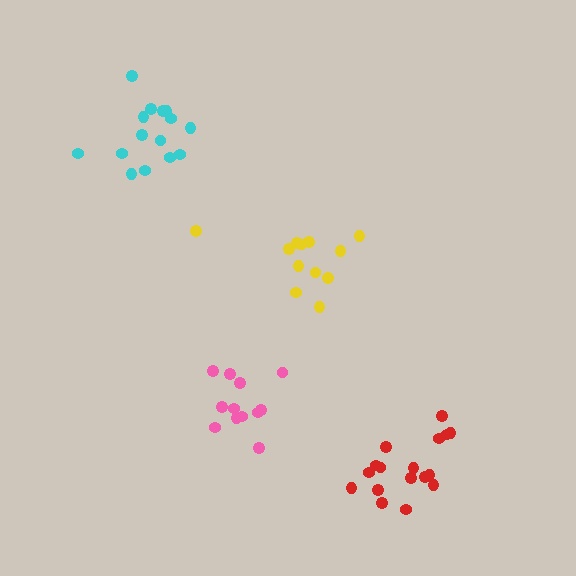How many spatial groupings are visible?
There are 4 spatial groupings.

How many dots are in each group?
Group 1: 17 dots, Group 2: 12 dots, Group 3: 12 dots, Group 4: 15 dots (56 total).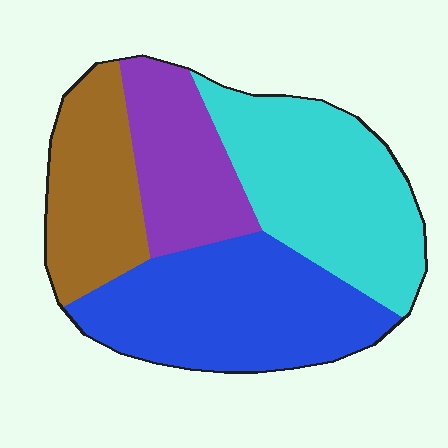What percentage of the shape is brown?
Brown covers roughly 20% of the shape.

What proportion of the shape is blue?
Blue takes up about one third (1/3) of the shape.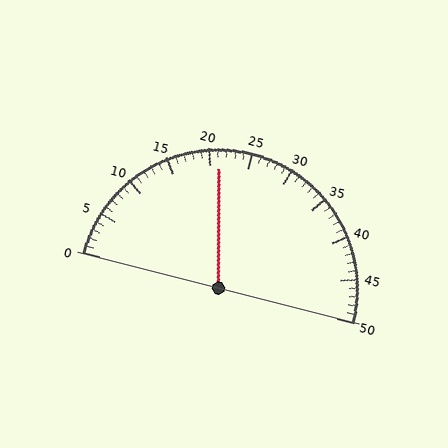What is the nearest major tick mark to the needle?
The nearest major tick mark is 20.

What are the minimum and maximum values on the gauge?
The gauge ranges from 0 to 50.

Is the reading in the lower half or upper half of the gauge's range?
The reading is in the lower half of the range (0 to 50).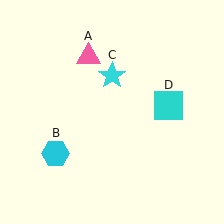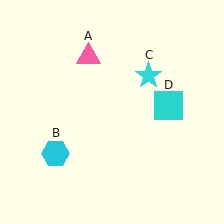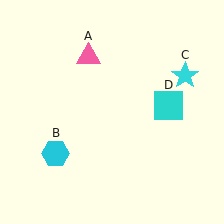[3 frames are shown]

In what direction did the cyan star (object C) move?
The cyan star (object C) moved right.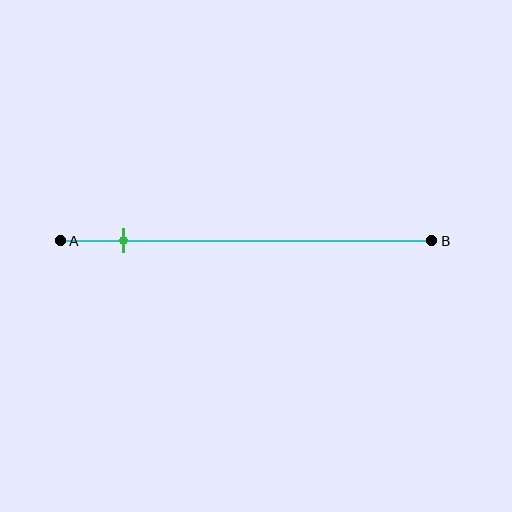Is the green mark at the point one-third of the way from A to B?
No, the mark is at about 15% from A, not at the 33% one-third point.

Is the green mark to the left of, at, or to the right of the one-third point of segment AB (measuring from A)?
The green mark is to the left of the one-third point of segment AB.